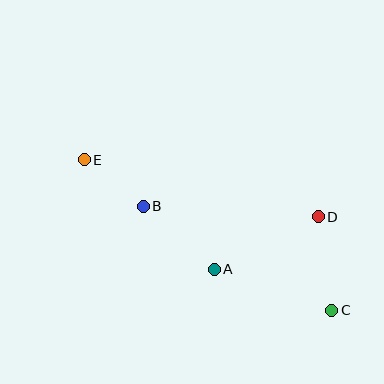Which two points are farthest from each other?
Points C and E are farthest from each other.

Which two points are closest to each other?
Points B and E are closest to each other.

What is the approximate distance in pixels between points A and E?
The distance between A and E is approximately 170 pixels.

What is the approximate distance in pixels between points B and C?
The distance between B and C is approximately 215 pixels.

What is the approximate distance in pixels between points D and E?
The distance between D and E is approximately 241 pixels.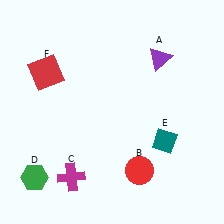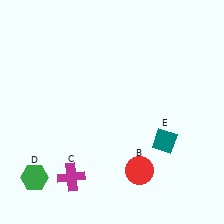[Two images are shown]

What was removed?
The purple triangle (A), the red square (F) were removed in Image 2.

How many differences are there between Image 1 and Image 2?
There are 2 differences between the two images.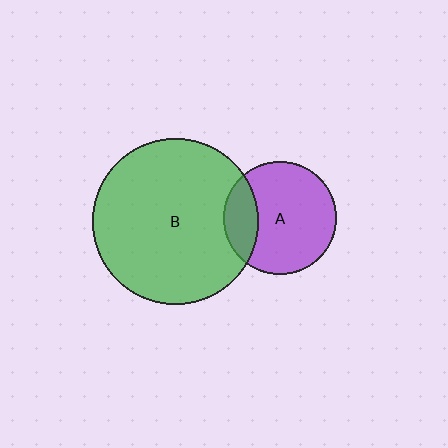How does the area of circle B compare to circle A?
Approximately 2.1 times.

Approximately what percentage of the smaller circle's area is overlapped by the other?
Approximately 20%.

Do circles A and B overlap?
Yes.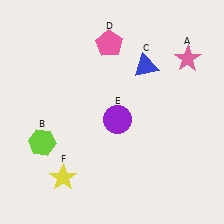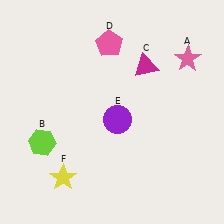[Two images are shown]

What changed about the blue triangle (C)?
In Image 1, C is blue. In Image 2, it changed to magenta.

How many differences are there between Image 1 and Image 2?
There is 1 difference between the two images.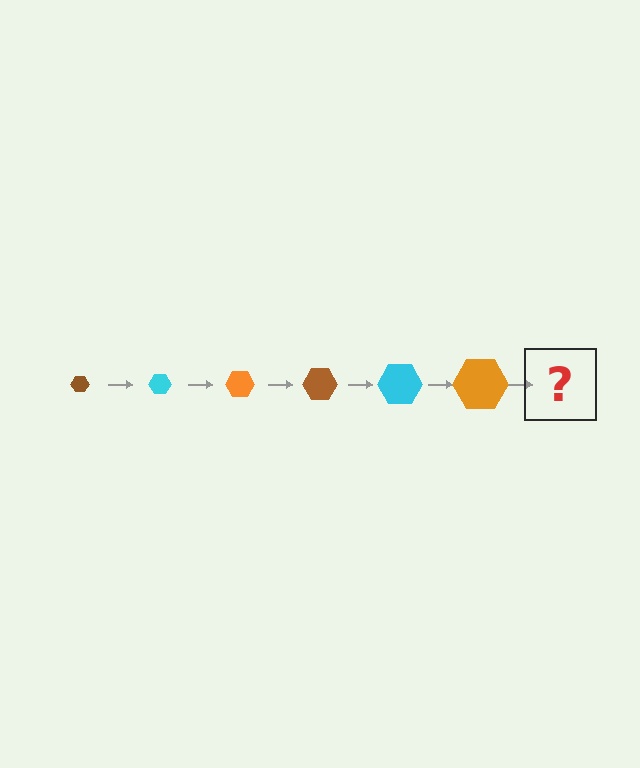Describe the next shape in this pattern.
It should be a brown hexagon, larger than the previous one.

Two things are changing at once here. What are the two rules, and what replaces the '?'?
The two rules are that the hexagon grows larger each step and the color cycles through brown, cyan, and orange. The '?' should be a brown hexagon, larger than the previous one.